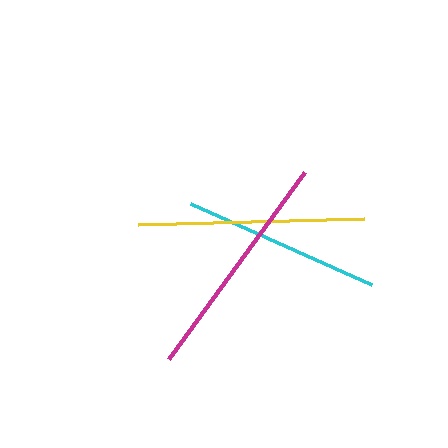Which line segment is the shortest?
The cyan line is the shortest at approximately 198 pixels.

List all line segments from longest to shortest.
From longest to shortest: magenta, yellow, cyan.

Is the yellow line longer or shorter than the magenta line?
The magenta line is longer than the yellow line.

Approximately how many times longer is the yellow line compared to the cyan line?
The yellow line is approximately 1.1 times the length of the cyan line.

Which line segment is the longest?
The magenta line is the longest at approximately 232 pixels.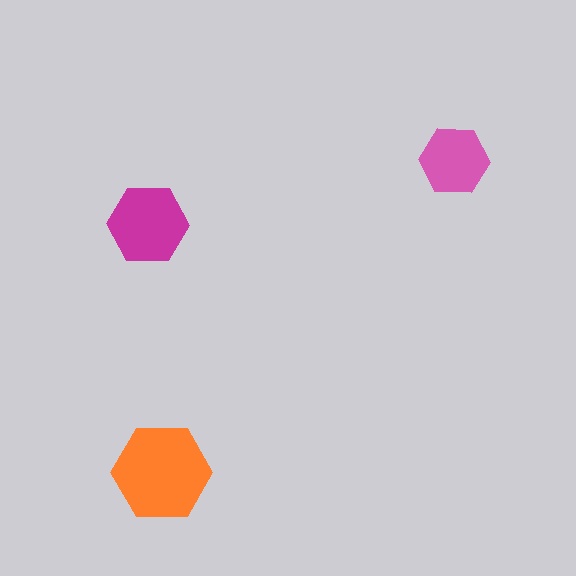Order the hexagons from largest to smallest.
the orange one, the magenta one, the pink one.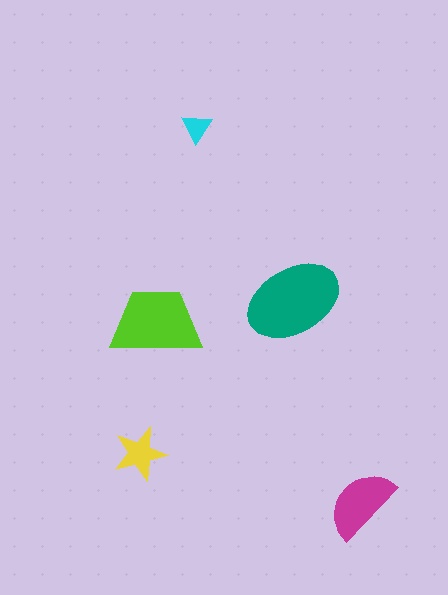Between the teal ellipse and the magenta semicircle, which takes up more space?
The teal ellipse.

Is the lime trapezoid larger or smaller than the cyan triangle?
Larger.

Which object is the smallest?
The cyan triangle.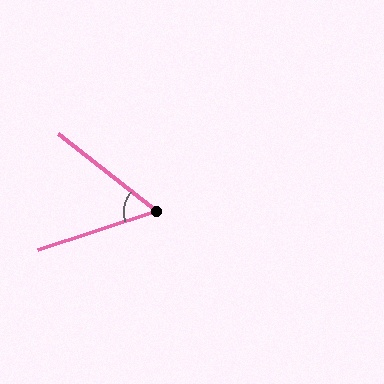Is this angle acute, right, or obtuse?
It is acute.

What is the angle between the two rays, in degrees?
Approximately 56 degrees.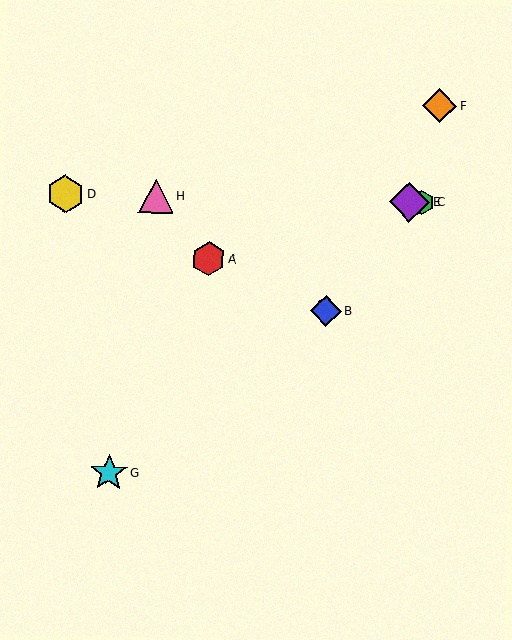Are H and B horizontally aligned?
No, H is at y≈196 and B is at y≈311.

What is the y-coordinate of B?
Object B is at y≈311.